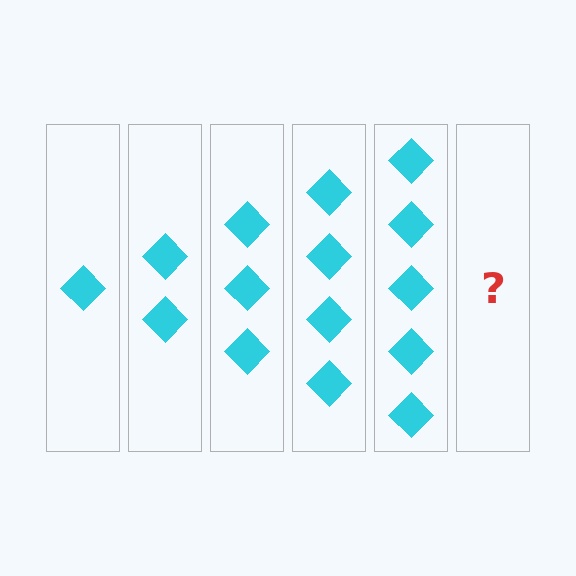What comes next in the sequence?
The next element should be 6 diamonds.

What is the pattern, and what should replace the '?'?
The pattern is that each step adds one more diamond. The '?' should be 6 diamonds.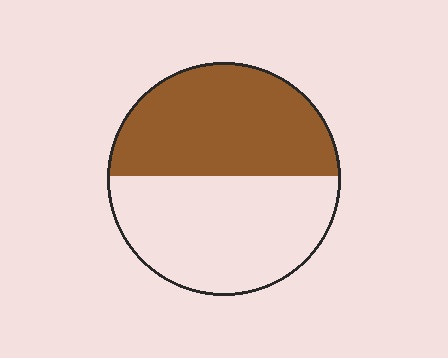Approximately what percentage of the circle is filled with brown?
Approximately 50%.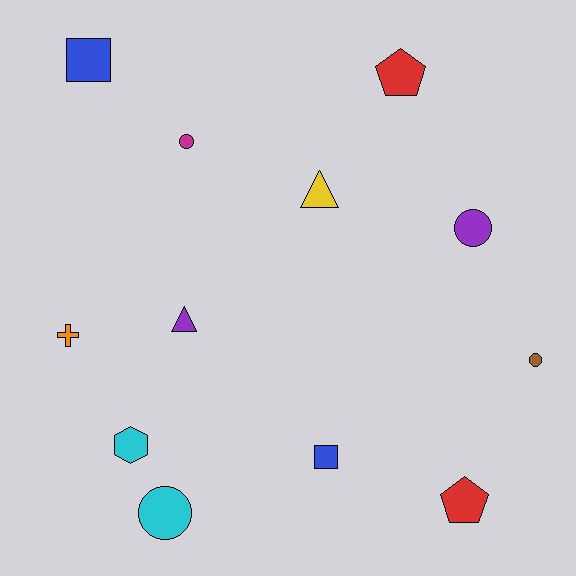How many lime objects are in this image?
There are no lime objects.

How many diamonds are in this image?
There are no diamonds.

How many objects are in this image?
There are 12 objects.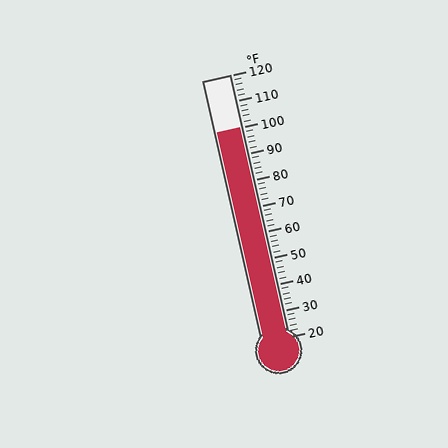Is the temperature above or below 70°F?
The temperature is above 70°F.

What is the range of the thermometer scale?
The thermometer scale ranges from 20°F to 120°F.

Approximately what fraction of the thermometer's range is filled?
The thermometer is filled to approximately 80% of its range.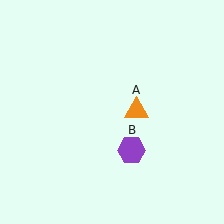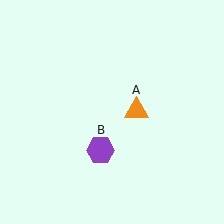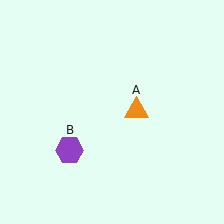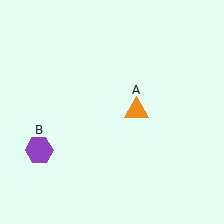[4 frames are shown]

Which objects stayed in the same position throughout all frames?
Orange triangle (object A) remained stationary.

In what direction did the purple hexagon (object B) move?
The purple hexagon (object B) moved left.